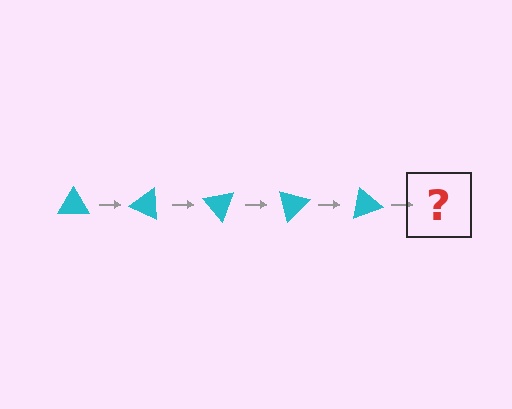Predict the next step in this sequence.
The next step is a cyan triangle rotated 125 degrees.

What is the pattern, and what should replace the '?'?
The pattern is that the triangle rotates 25 degrees each step. The '?' should be a cyan triangle rotated 125 degrees.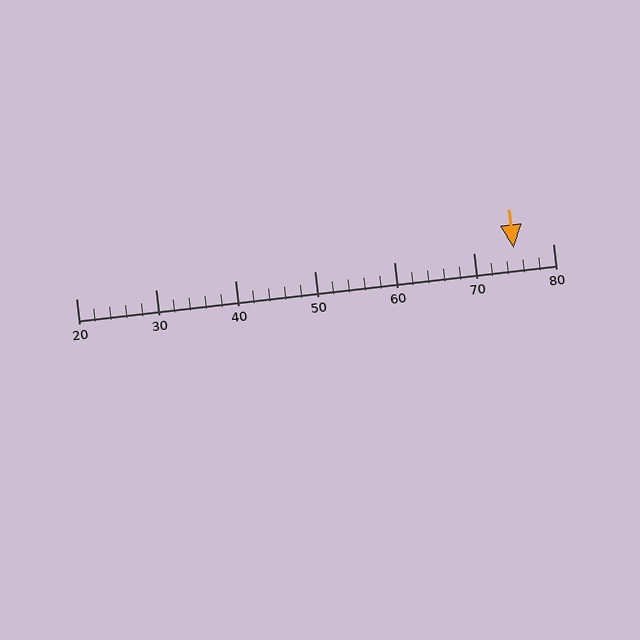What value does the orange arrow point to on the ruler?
The orange arrow points to approximately 75.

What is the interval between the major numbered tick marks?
The major tick marks are spaced 10 units apart.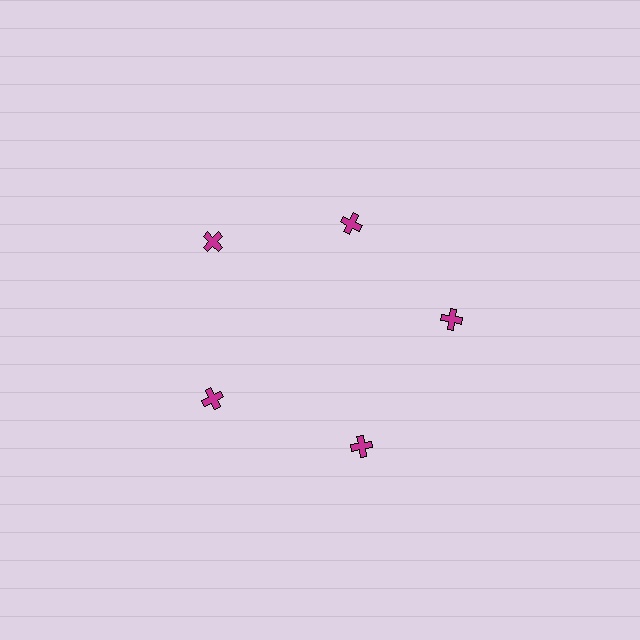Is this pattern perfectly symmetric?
No. The 5 magenta crosses are arranged in a ring, but one element near the 1 o'clock position is pulled inward toward the center, breaking the 5-fold rotational symmetry.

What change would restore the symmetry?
The symmetry would be restored by moving it outward, back onto the ring so that all 5 crosses sit at equal angles and equal distance from the center.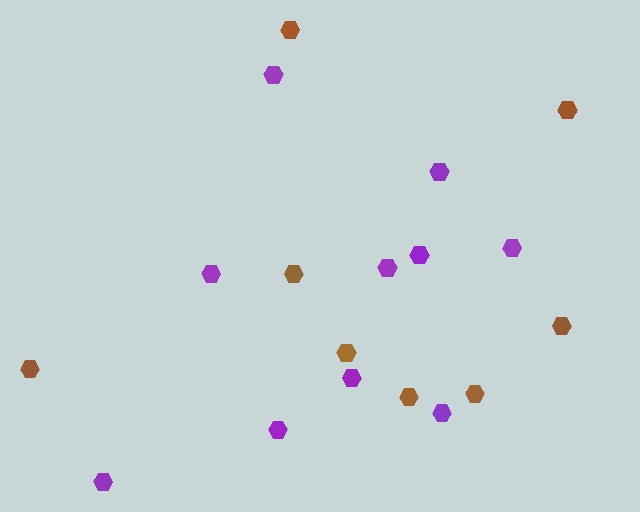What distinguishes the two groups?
There are 2 groups: one group of purple hexagons (10) and one group of brown hexagons (8).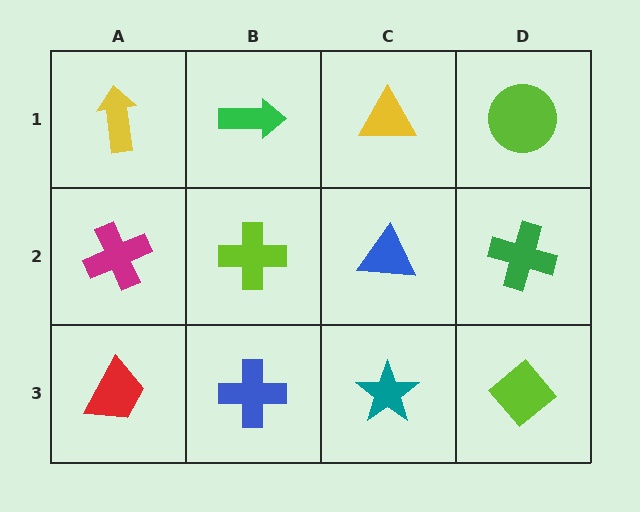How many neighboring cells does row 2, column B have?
4.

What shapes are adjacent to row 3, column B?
A lime cross (row 2, column B), a red trapezoid (row 3, column A), a teal star (row 3, column C).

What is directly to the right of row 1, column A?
A green arrow.